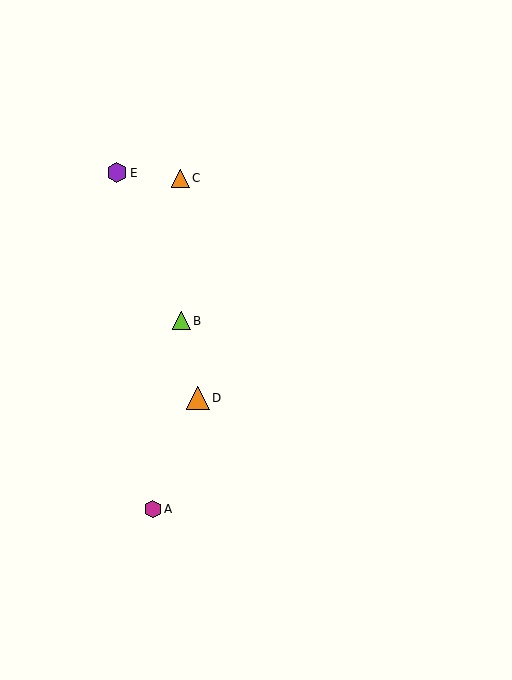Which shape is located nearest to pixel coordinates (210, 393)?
The orange triangle (labeled D) at (198, 398) is nearest to that location.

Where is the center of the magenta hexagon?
The center of the magenta hexagon is at (153, 509).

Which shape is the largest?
The orange triangle (labeled D) is the largest.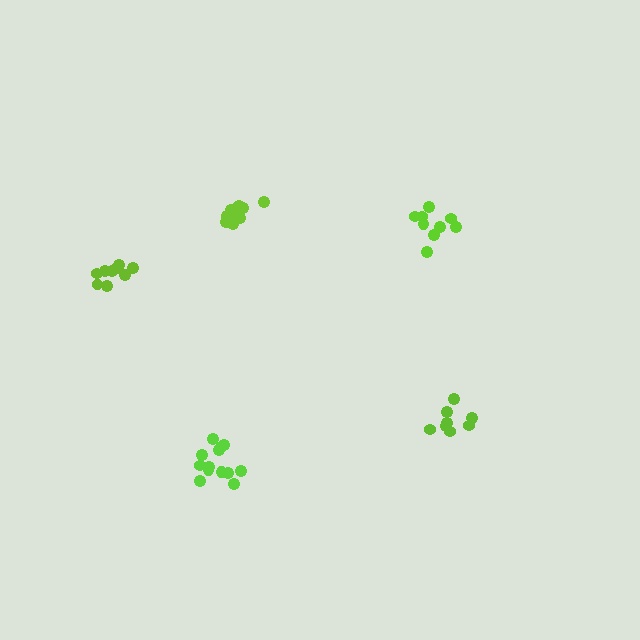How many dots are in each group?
Group 1: 9 dots, Group 2: 9 dots, Group 3: 8 dots, Group 4: 13 dots, Group 5: 10 dots (49 total).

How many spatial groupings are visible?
There are 5 spatial groupings.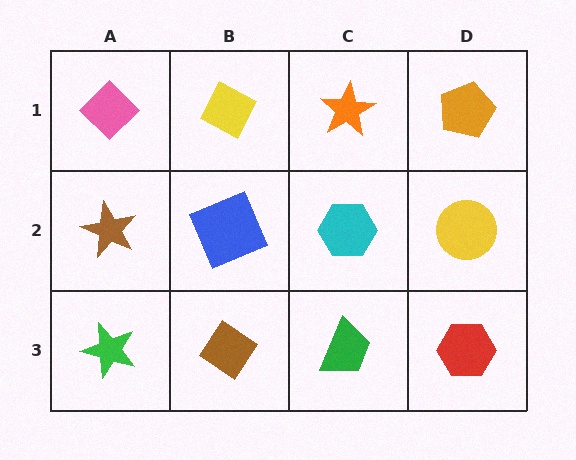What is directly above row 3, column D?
A yellow circle.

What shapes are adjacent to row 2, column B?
A yellow diamond (row 1, column B), a brown diamond (row 3, column B), a brown star (row 2, column A), a cyan hexagon (row 2, column C).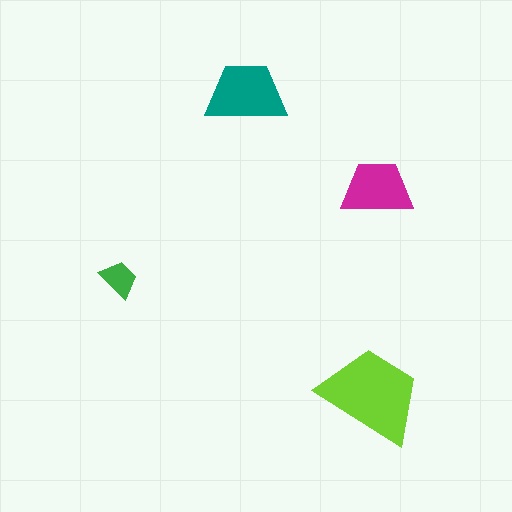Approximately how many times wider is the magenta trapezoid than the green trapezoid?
About 2 times wider.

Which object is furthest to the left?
The green trapezoid is leftmost.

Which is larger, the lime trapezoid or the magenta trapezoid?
The lime one.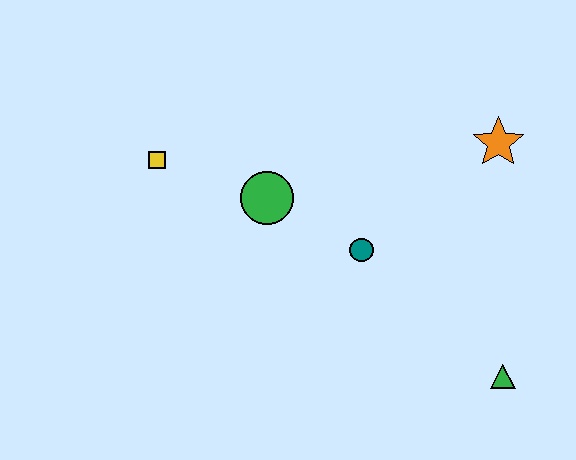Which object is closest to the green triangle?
The teal circle is closest to the green triangle.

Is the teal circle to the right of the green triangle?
No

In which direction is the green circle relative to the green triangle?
The green circle is to the left of the green triangle.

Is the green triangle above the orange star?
No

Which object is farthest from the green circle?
The green triangle is farthest from the green circle.